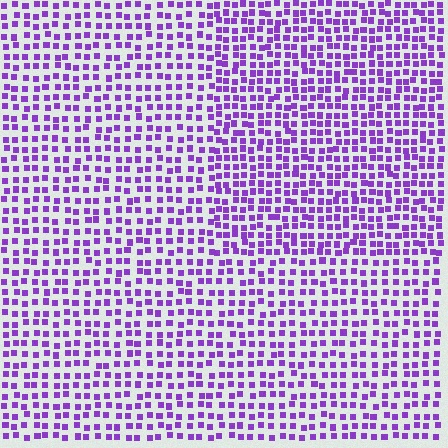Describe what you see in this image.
The image contains small purple elements arranged at two different densities. A rectangle-shaped region is visible where the elements are more densely packed than the surrounding area.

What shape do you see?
I see a rectangle.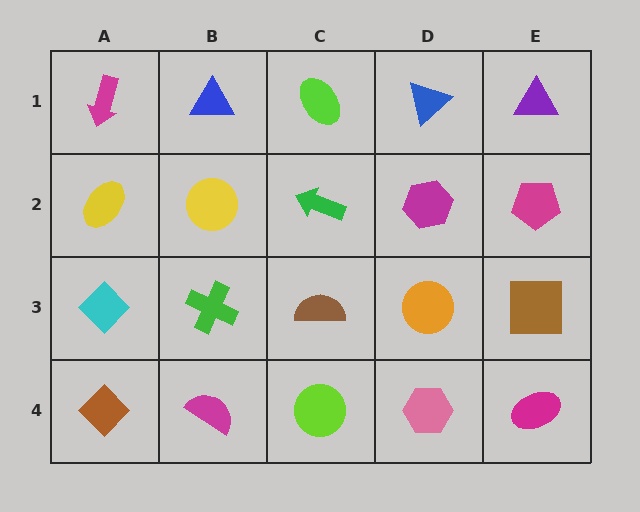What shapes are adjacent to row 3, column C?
A green arrow (row 2, column C), a lime circle (row 4, column C), a green cross (row 3, column B), an orange circle (row 3, column D).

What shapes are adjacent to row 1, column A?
A yellow ellipse (row 2, column A), a blue triangle (row 1, column B).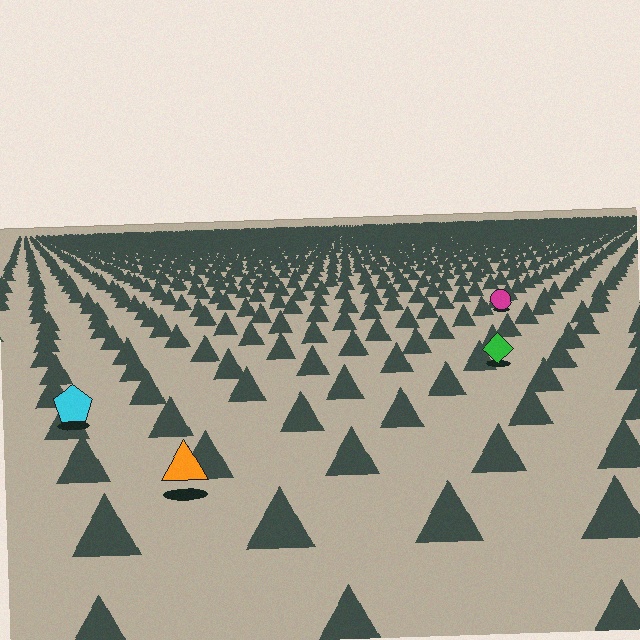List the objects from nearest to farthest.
From nearest to farthest: the orange triangle, the cyan pentagon, the green diamond, the magenta circle.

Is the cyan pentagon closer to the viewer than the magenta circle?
Yes. The cyan pentagon is closer — you can tell from the texture gradient: the ground texture is coarser near it.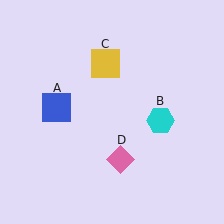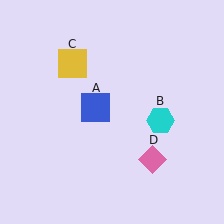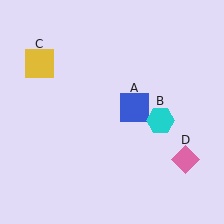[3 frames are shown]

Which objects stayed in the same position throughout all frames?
Cyan hexagon (object B) remained stationary.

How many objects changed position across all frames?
3 objects changed position: blue square (object A), yellow square (object C), pink diamond (object D).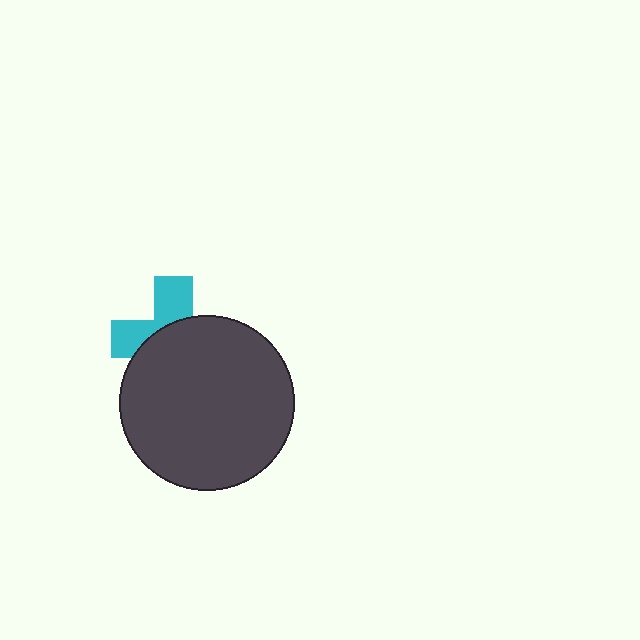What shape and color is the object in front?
The object in front is a dark gray circle.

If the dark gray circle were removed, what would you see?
You would see the complete cyan cross.